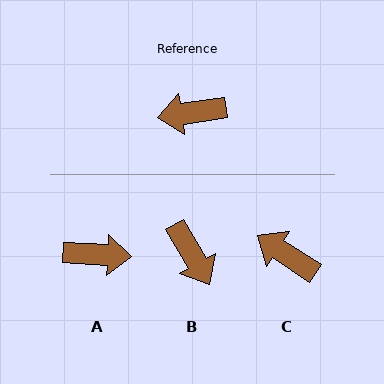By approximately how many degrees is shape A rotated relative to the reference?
Approximately 169 degrees counter-clockwise.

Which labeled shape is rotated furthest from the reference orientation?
A, about 169 degrees away.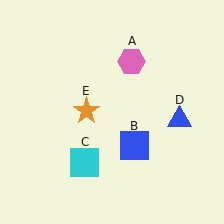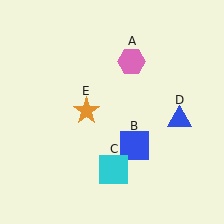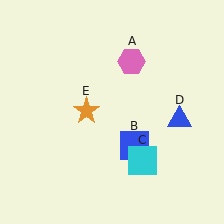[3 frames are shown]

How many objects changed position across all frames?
1 object changed position: cyan square (object C).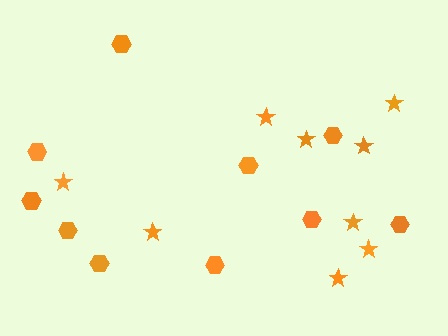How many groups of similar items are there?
There are 2 groups: one group of stars (9) and one group of hexagons (10).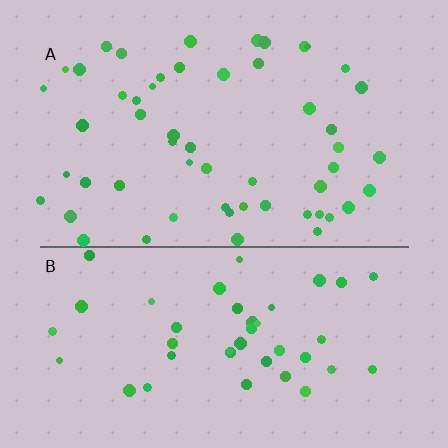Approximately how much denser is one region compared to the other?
Approximately 1.3× — region A over region B.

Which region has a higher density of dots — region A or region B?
A (the top).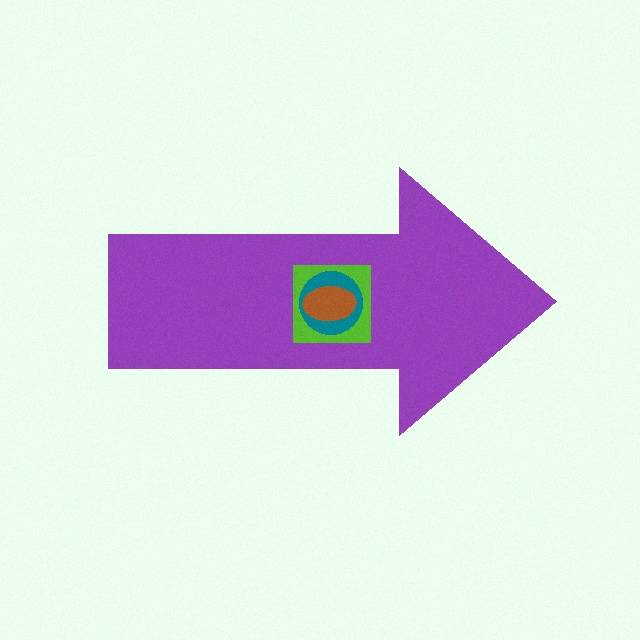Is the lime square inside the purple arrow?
Yes.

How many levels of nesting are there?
4.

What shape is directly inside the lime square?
The teal circle.